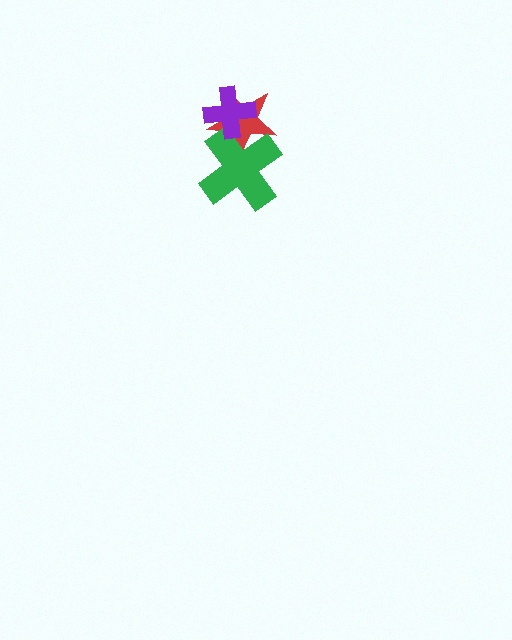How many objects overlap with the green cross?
2 objects overlap with the green cross.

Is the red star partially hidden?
Yes, it is partially covered by another shape.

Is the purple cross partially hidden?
No, no other shape covers it.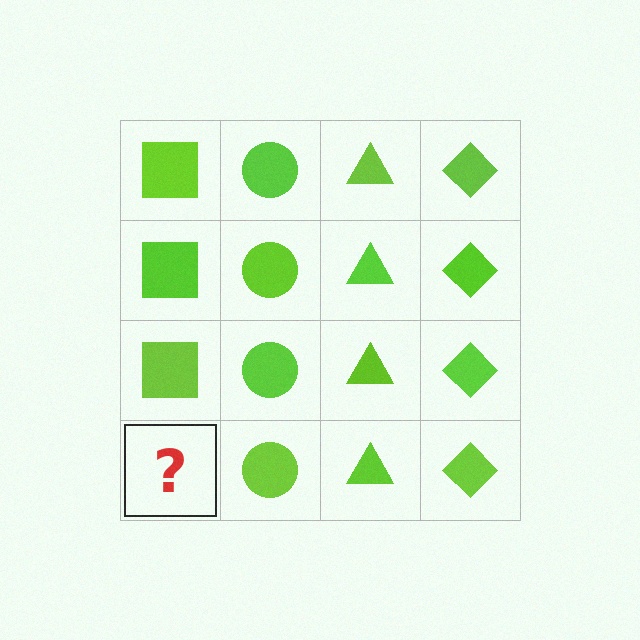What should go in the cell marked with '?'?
The missing cell should contain a lime square.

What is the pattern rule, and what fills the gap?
The rule is that each column has a consistent shape. The gap should be filled with a lime square.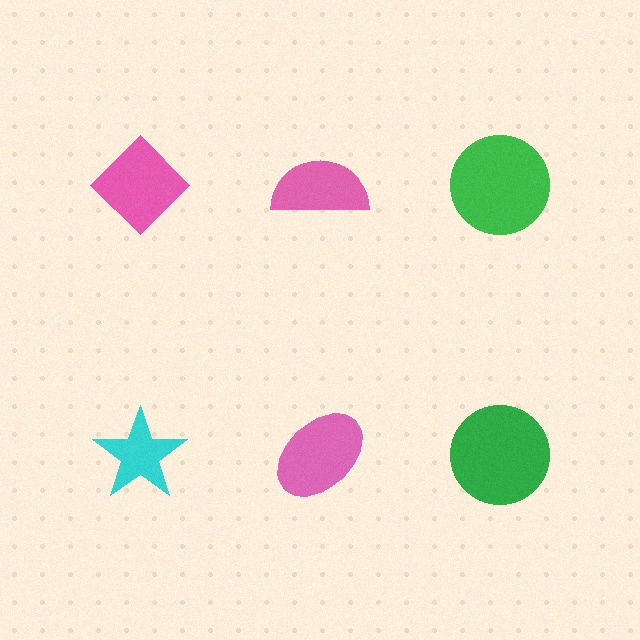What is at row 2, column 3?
A green circle.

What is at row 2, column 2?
A pink ellipse.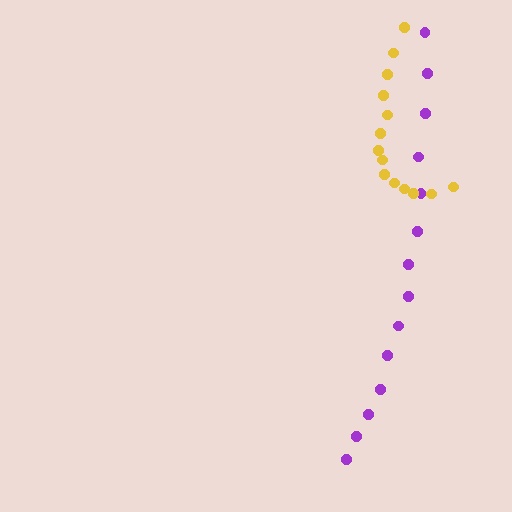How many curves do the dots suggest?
There are 2 distinct paths.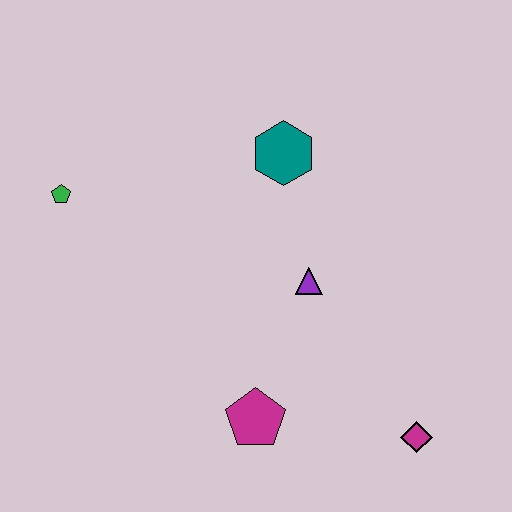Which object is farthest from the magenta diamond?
The green pentagon is farthest from the magenta diamond.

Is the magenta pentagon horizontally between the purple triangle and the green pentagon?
Yes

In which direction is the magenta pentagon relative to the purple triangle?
The magenta pentagon is below the purple triangle.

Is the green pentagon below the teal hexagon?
Yes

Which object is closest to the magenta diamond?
The magenta pentagon is closest to the magenta diamond.